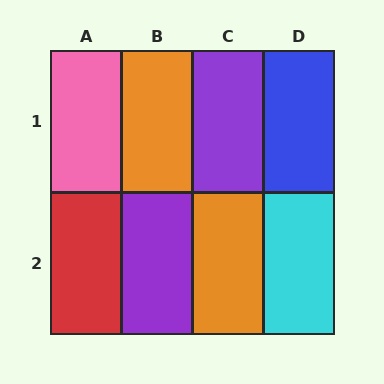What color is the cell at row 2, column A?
Red.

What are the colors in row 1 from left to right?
Pink, orange, purple, blue.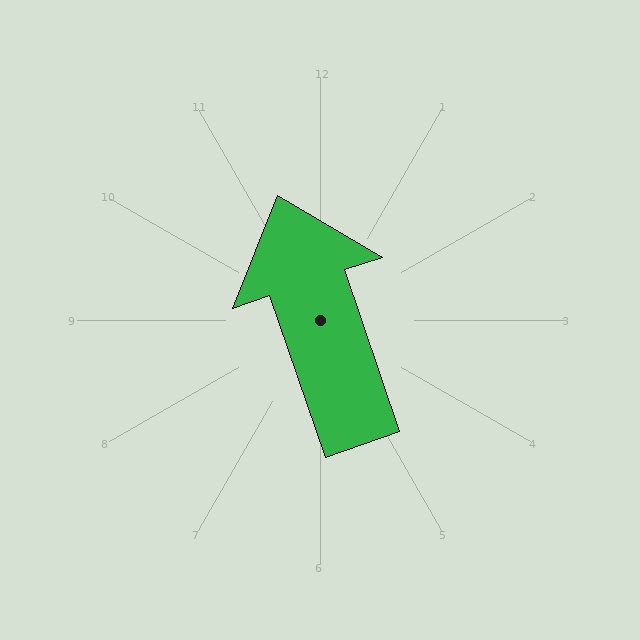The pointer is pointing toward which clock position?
Roughly 11 o'clock.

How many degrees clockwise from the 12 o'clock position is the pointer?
Approximately 341 degrees.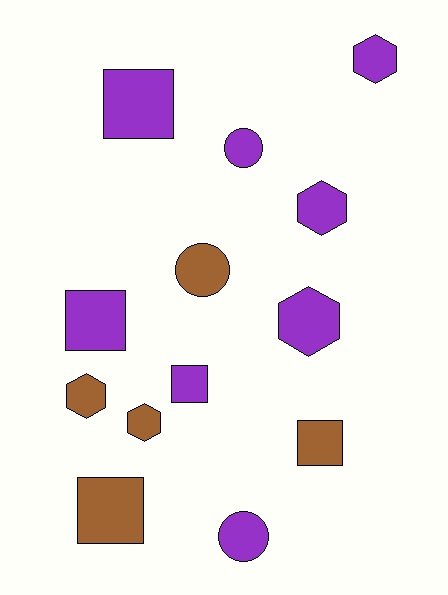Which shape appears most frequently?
Square, with 5 objects.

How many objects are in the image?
There are 13 objects.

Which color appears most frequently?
Purple, with 8 objects.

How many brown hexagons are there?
There are 2 brown hexagons.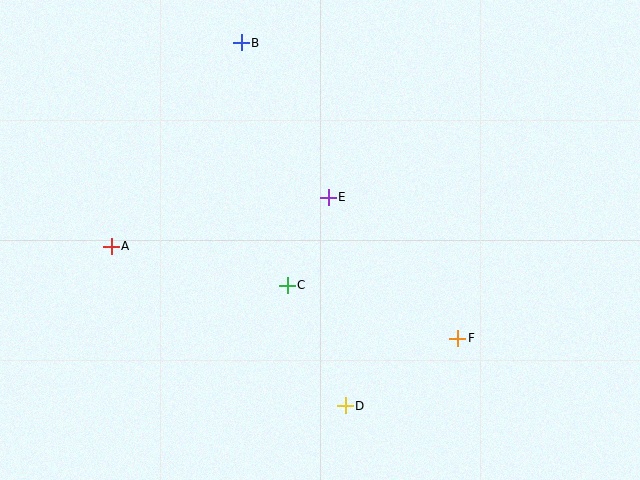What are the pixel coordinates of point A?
Point A is at (111, 246).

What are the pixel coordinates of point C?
Point C is at (287, 285).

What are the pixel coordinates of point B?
Point B is at (241, 43).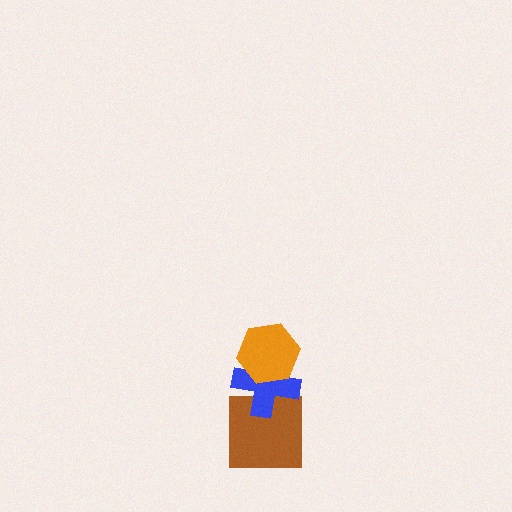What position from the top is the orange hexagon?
The orange hexagon is 1st from the top.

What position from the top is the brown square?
The brown square is 3rd from the top.